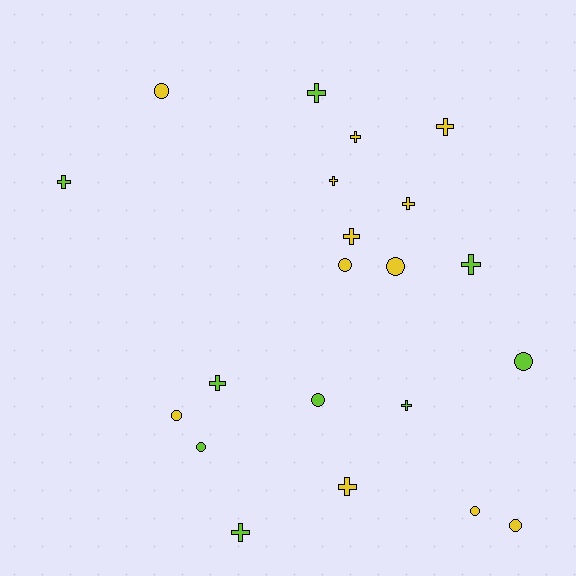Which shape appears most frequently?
Cross, with 12 objects.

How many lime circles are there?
There are 3 lime circles.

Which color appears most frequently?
Yellow, with 12 objects.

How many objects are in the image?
There are 21 objects.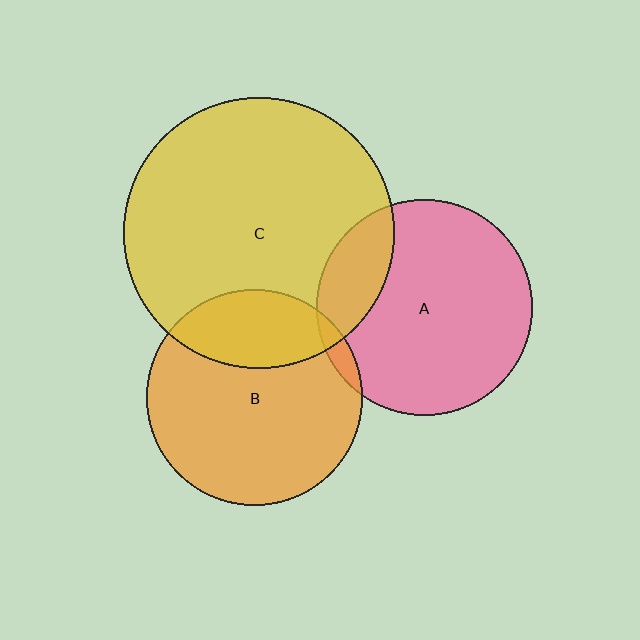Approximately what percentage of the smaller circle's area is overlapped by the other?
Approximately 25%.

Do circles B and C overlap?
Yes.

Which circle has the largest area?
Circle C (yellow).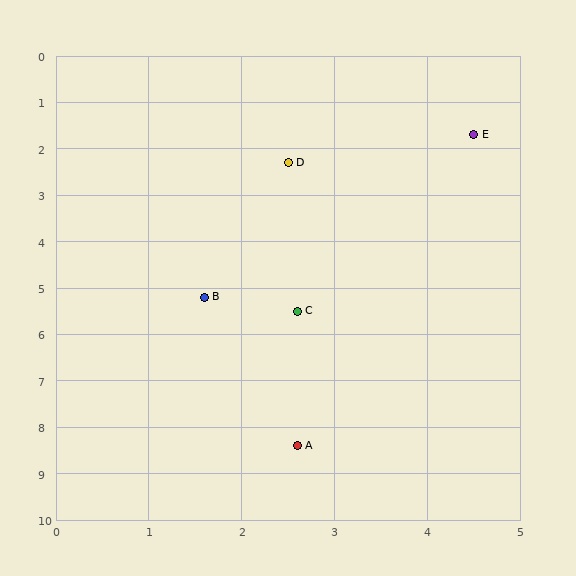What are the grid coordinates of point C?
Point C is at approximately (2.6, 5.5).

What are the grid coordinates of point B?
Point B is at approximately (1.6, 5.2).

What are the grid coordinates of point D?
Point D is at approximately (2.5, 2.3).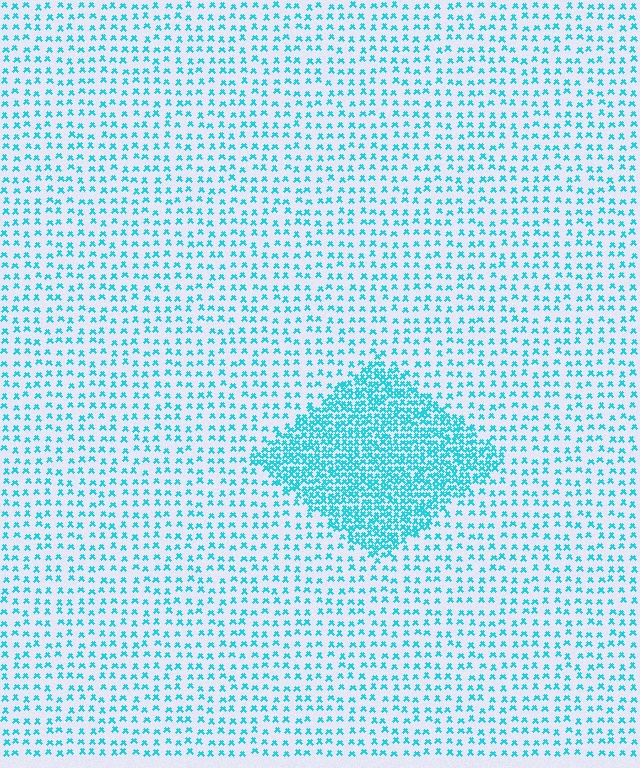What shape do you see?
I see a diamond.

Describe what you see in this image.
The image contains small cyan elements arranged at two different densities. A diamond-shaped region is visible where the elements are more densely packed than the surrounding area.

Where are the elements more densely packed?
The elements are more densely packed inside the diamond boundary.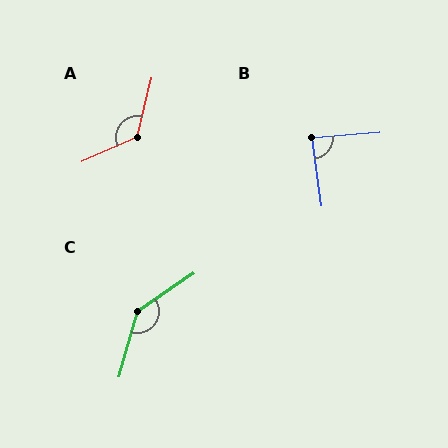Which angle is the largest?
C, at approximately 140 degrees.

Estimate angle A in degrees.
Approximately 127 degrees.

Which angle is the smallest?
B, at approximately 87 degrees.